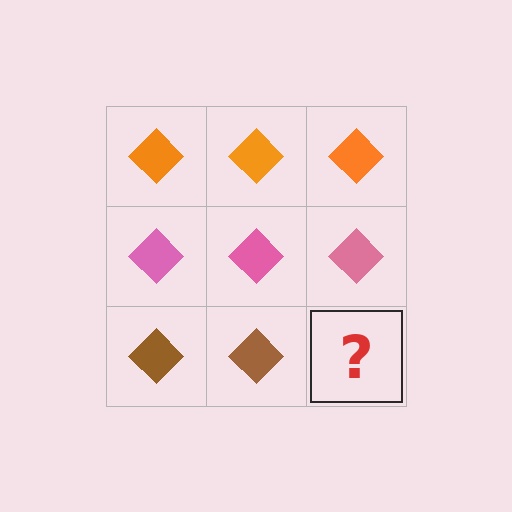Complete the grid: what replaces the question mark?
The question mark should be replaced with a brown diamond.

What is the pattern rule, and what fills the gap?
The rule is that each row has a consistent color. The gap should be filled with a brown diamond.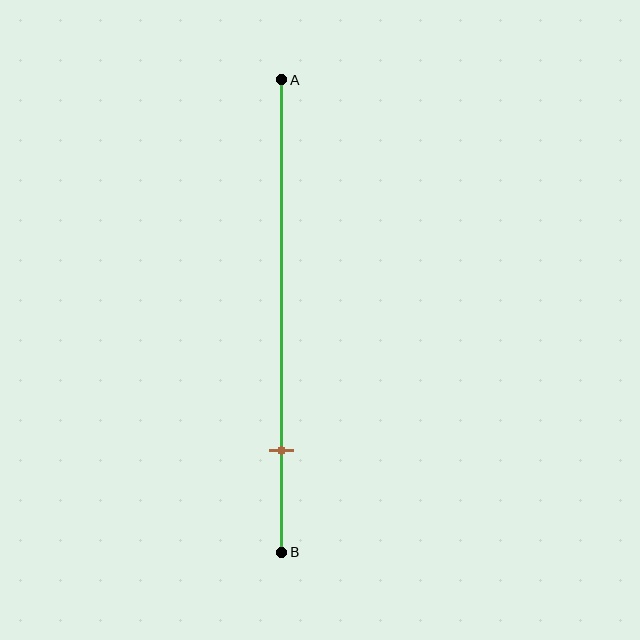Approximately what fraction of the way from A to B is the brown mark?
The brown mark is approximately 80% of the way from A to B.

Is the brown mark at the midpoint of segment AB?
No, the mark is at about 80% from A, not at the 50% midpoint.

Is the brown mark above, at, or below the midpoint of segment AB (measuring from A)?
The brown mark is below the midpoint of segment AB.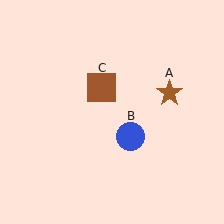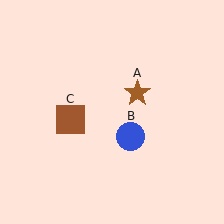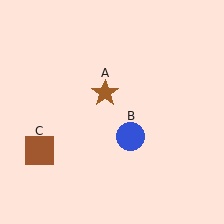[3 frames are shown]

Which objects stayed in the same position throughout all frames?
Blue circle (object B) remained stationary.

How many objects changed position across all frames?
2 objects changed position: brown star (object A), brown square (object C).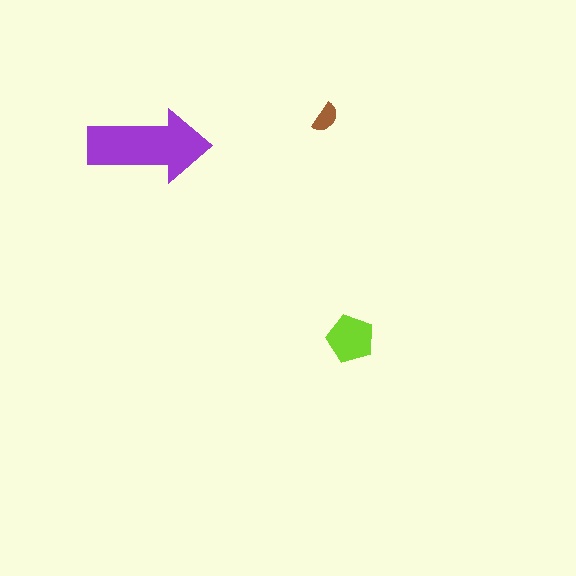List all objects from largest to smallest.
The purple arrow, the lime pentagon, the brown semicircle.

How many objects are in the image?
There are 3 objects in the image.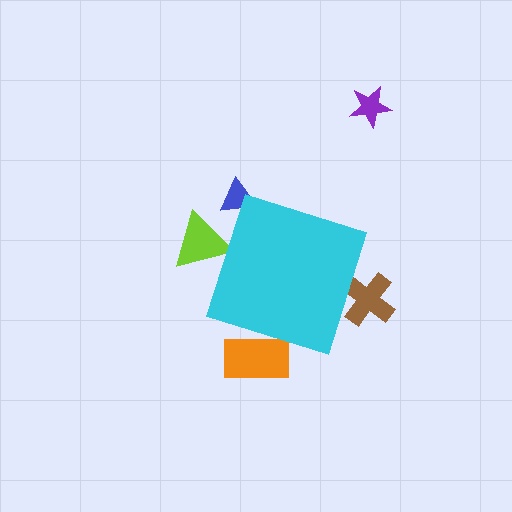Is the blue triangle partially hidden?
Yes, the blue triangle is partially hidden behind the cyan diamond.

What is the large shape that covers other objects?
A cyan diamond.